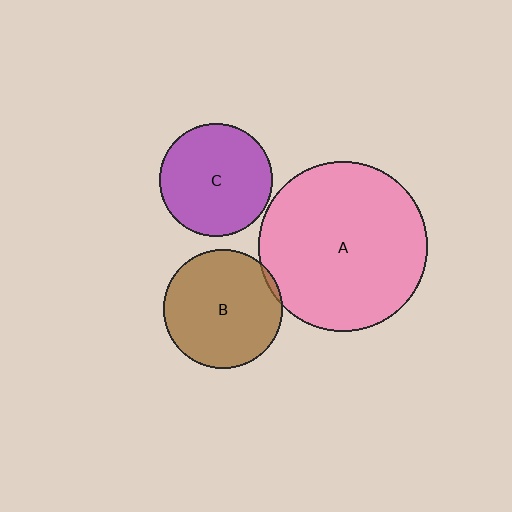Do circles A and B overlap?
Yes.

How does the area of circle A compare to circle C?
Approximately 2.3 times.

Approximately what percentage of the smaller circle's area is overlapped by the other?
Approximately 5%.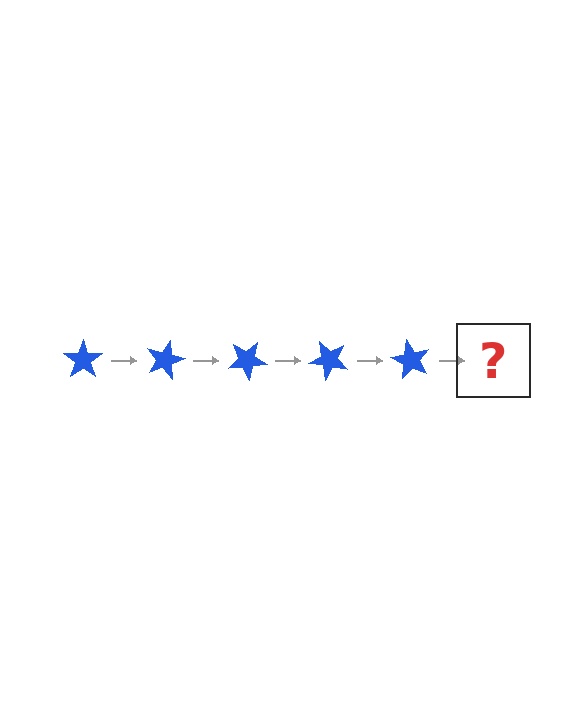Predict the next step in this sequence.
The next step is a blue star rotated 75 degrees.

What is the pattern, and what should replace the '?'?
The pattern is that the star rotates 15 degrees each step. The '?' should be a blue star rotated 75 degrees.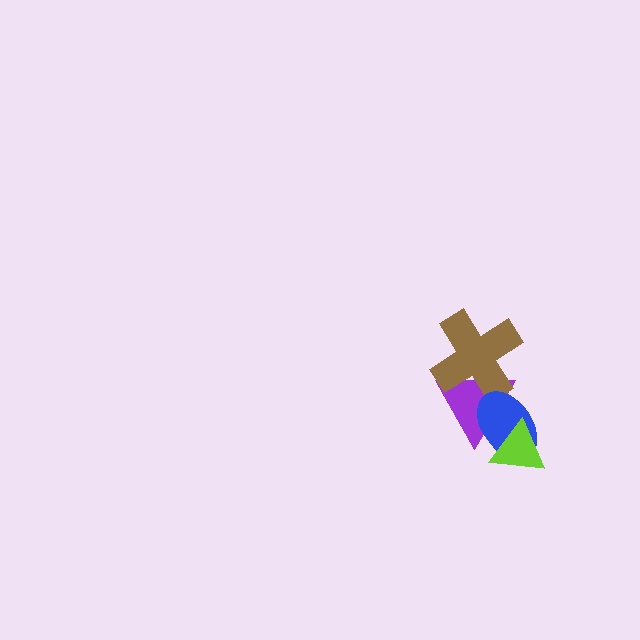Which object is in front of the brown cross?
The blue ellipse is in front of the brown cross.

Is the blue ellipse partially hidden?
Yes, it is partially covered by another shape.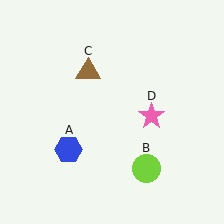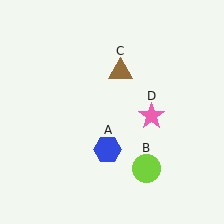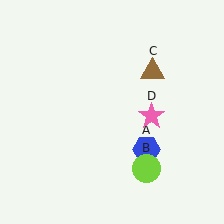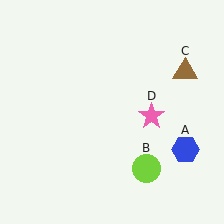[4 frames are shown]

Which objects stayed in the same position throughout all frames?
Lime circle (object B) and pink star (object D) remained stationary.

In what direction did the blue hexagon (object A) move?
The blue hexagon (object A) moved right.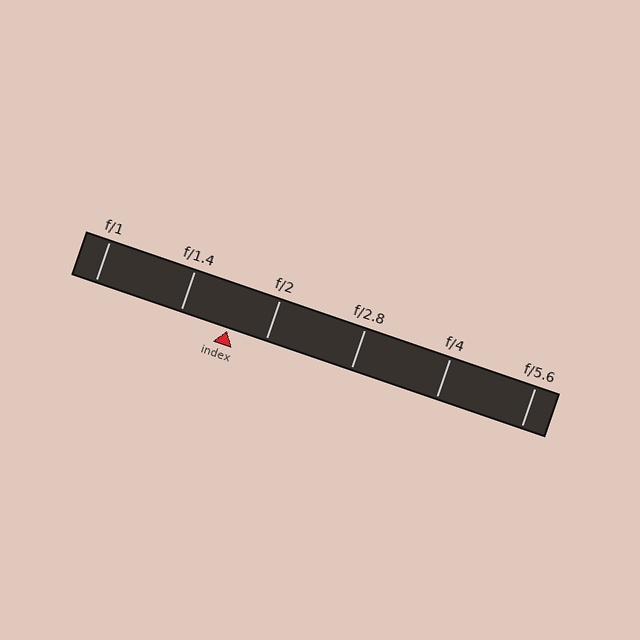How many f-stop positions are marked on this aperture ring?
There are 6 f-stop positions marked.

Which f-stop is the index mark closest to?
The index mark is closest to f/2.